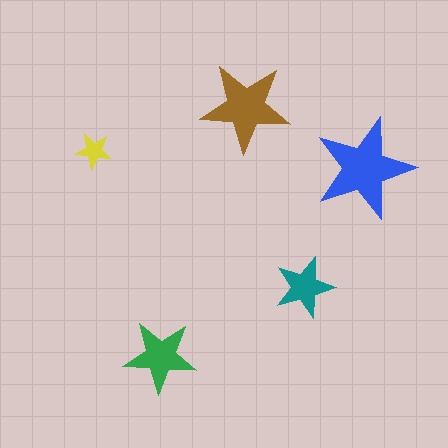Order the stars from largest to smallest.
the blue one, the brown one, the green one, the teal one, the yellow one.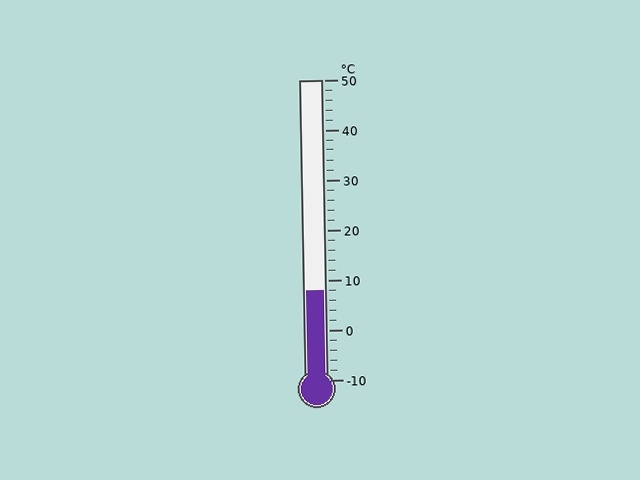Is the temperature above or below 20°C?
The temperature is below 20°C.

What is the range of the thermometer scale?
The thermometer scale ranges from -10°C to 50°C.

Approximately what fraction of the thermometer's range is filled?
The thermometer is filled to approximately 30% of its range.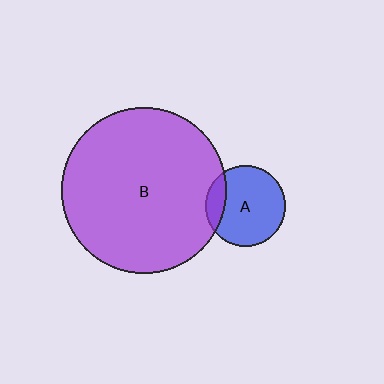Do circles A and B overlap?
Yes.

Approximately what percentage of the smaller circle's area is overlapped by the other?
Approximately 15%.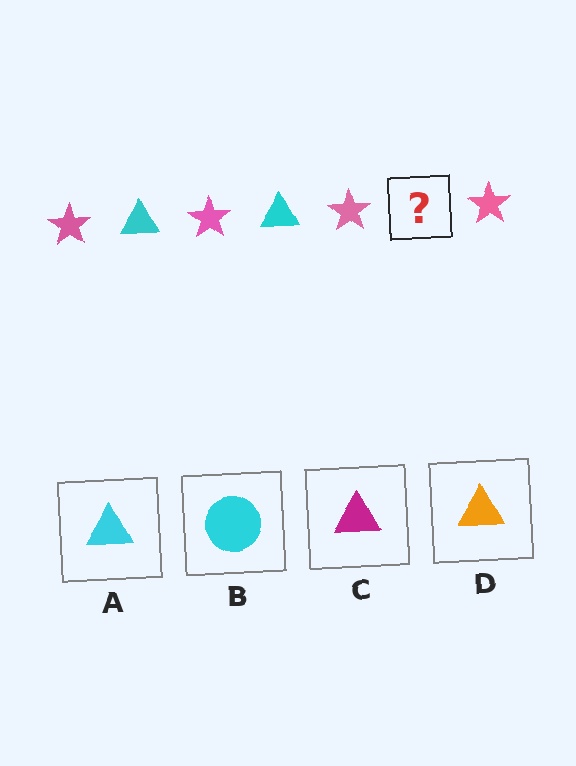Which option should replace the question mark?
Option A.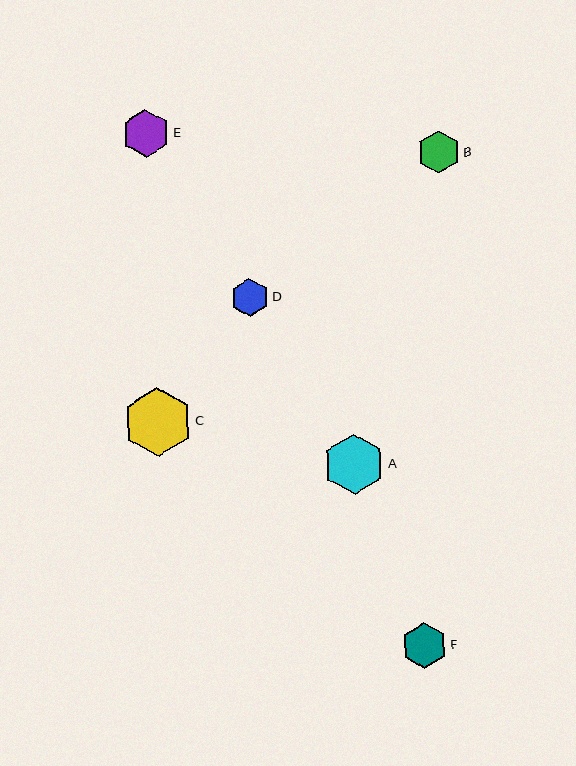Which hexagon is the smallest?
Hexagon D is the smallest with a size of approximately 38 pixels.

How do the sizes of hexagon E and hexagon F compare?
Hexagon E and hexagon F are approximately the same size.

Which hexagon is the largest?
Hexagon C is the largest with a size of approximately 69 pixels.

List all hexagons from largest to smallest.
From largest to smallest: C, A, E, F, B, D.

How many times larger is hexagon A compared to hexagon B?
Hexagon A is approximately 1.4 times the size of hexagon B.